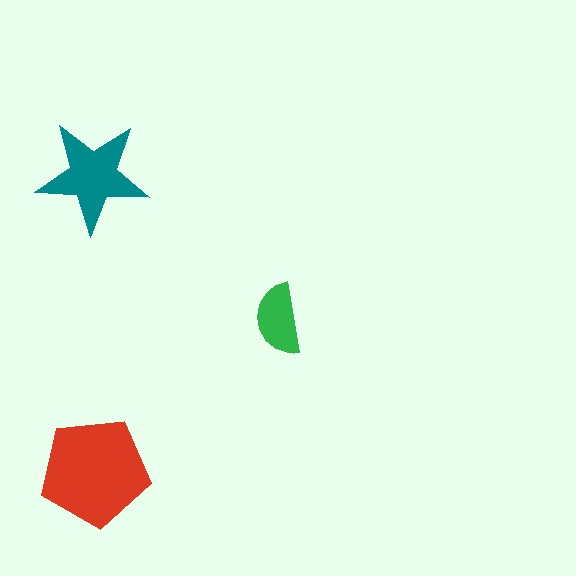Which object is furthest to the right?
The green semicircle is rightmost.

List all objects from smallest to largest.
The green semicircle, the teal star, the red pentagon.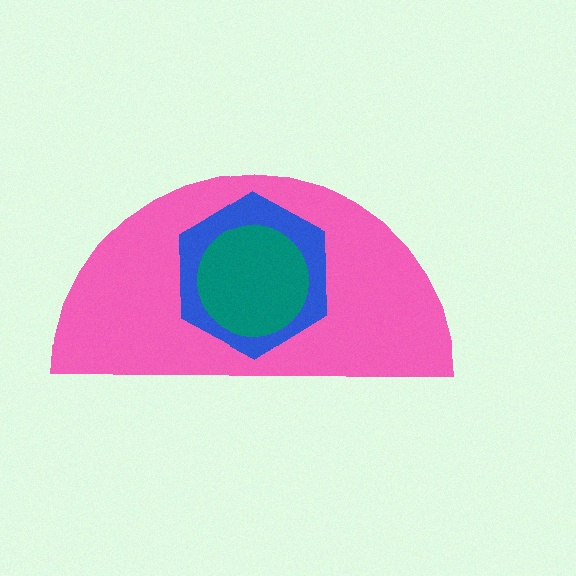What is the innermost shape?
The teal circle.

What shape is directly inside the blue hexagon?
The teal circle.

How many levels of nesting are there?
3.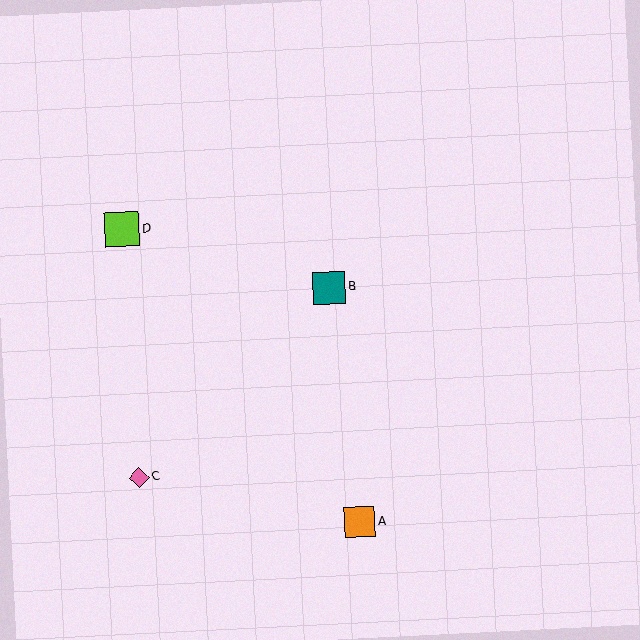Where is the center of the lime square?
The center of the lime square is at (122, 229).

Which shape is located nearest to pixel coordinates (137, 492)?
The pink diamond (labeled C) at (139, 477) is nearest to that location.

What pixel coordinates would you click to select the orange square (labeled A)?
Click at (360, 522) to select the orange square A.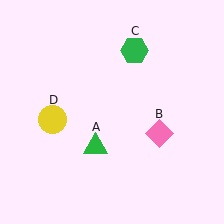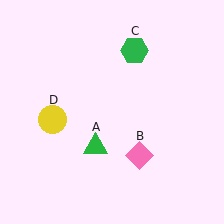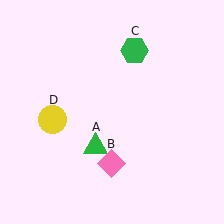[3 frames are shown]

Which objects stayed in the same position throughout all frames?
Green triangle (object A) and green hexagon (object C) and yellow circle (object D) remained stationary.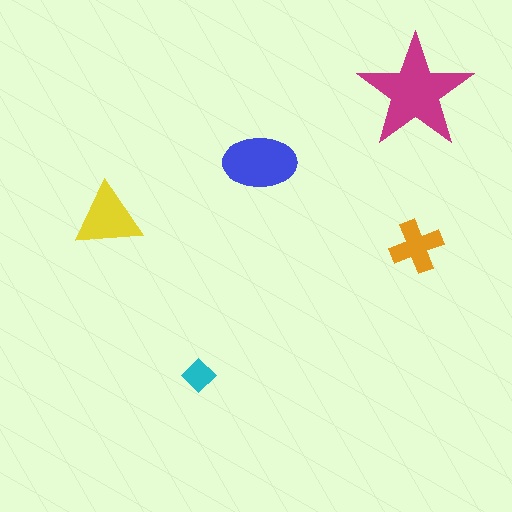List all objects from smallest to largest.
The cyan diamond, the orange cross, the yellow triangle, the blue ellipse, the magenta star.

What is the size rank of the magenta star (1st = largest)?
1st.